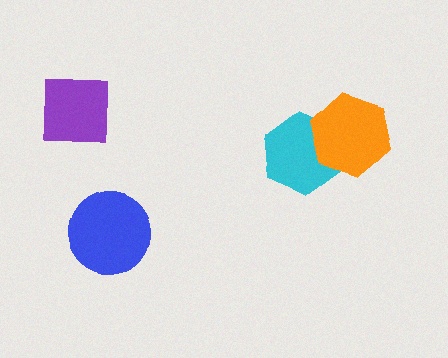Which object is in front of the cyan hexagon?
The orange hexagon is in front of the cyan hexagon.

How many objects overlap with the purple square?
0 objects overlap with the purple square.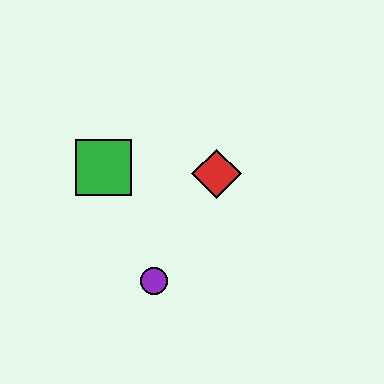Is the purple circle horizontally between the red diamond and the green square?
Yes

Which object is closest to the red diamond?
The green square is closest to the red diamond.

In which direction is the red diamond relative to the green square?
The red diamond is to the right of the green square.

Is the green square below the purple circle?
No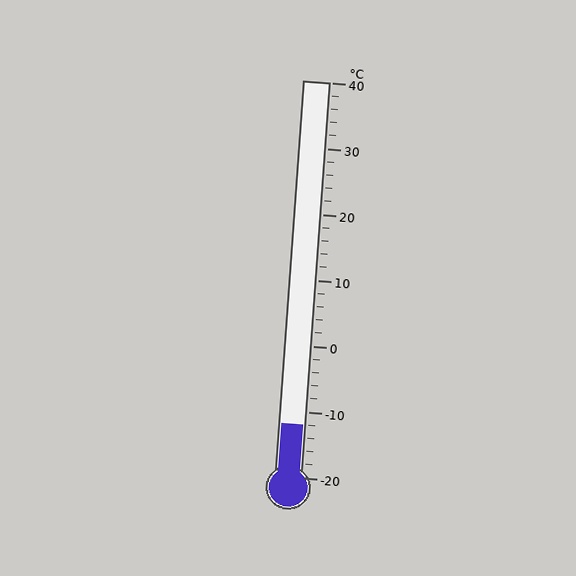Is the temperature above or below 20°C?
The temperature is below 20°C.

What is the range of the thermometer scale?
The thermometer scale ranges from -20°C to 40°C.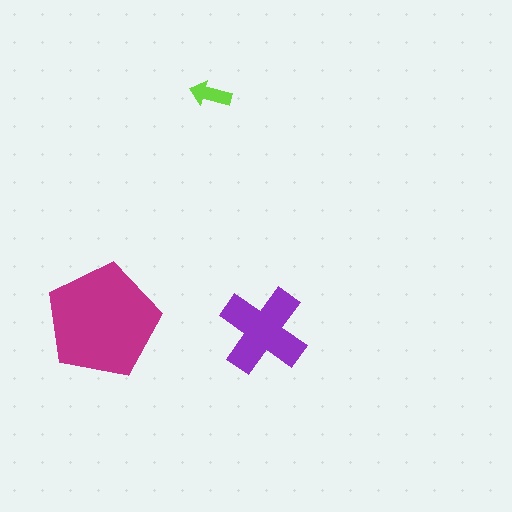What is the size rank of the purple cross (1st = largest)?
2nd.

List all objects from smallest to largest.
The lime arrow, the purple cross, the magenta pentagon.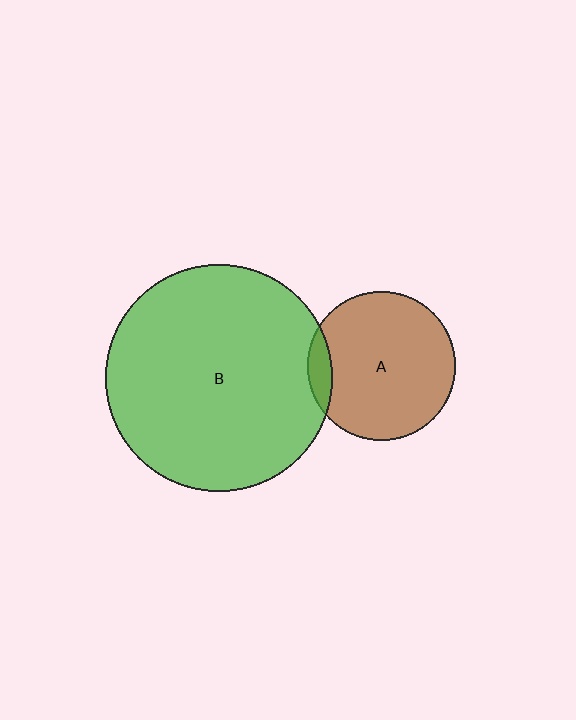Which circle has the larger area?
Circle B (green).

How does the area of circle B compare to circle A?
Approximately 2.3 times.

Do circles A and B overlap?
Yes.